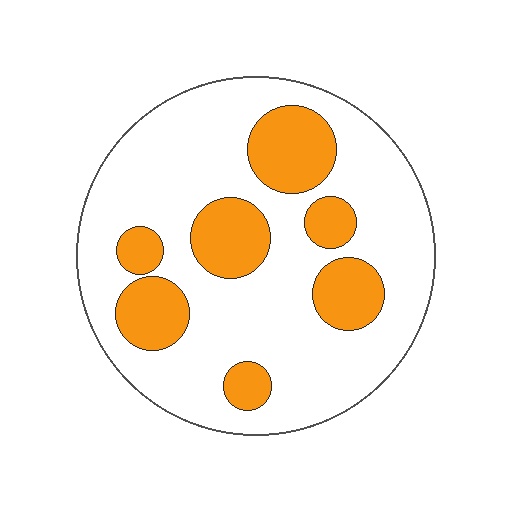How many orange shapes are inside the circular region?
7.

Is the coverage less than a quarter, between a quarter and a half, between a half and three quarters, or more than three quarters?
Between a quarter and a half.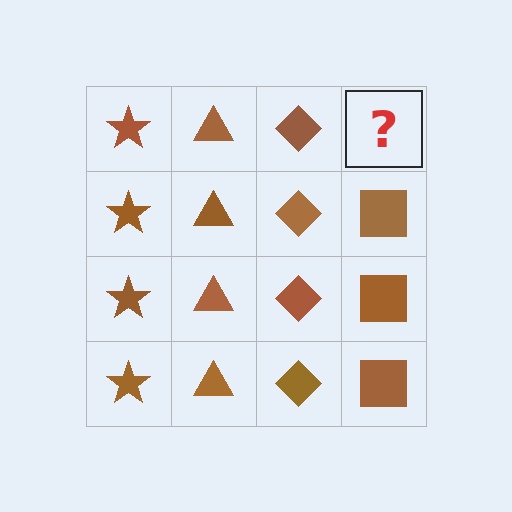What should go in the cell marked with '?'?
The missing cell should contain a brown square.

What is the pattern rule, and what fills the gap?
The rule is that each column has a consistent shape. The gap should be filled with a brown square.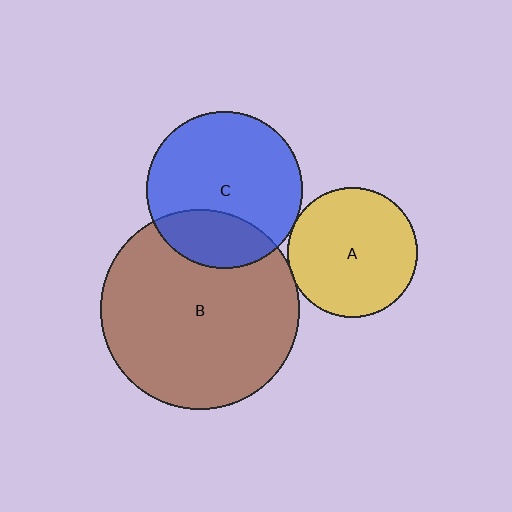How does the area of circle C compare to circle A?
Approximately 1.4 times.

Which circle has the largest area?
Circle B (brown).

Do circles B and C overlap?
Yes.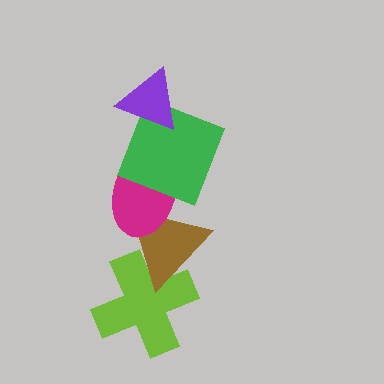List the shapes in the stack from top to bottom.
From top to bottom: the purple triangle, the green square, the magenta ellipse, the brown triangle, the lime cross.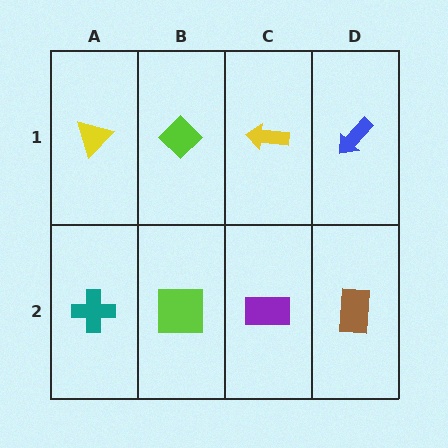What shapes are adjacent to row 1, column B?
A lime square (row 2, column B), a yellow triangle (row 1, column A), a yellow arrow (row 1, column C).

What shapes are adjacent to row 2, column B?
A lime diamond (row 1, column B), a teal cross (row 2, column A), a purple rectangle (row 2, column C).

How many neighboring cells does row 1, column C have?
3.